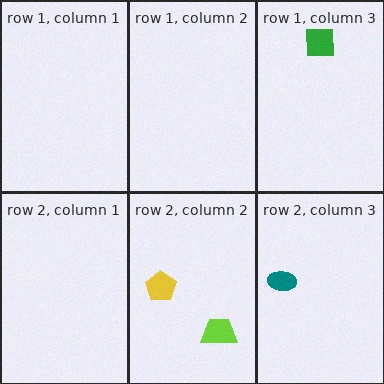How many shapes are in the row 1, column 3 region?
1.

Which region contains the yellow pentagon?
The row 2, column 2 region.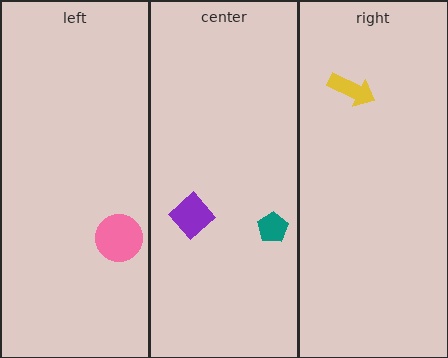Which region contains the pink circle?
The left region.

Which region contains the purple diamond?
The center region.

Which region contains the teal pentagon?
The center region.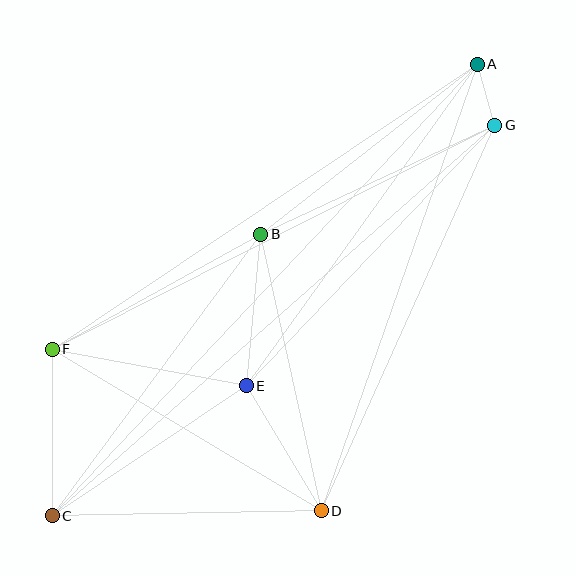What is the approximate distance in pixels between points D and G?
The distance between D and G is approximately 422 pixels.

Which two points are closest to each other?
Points A and G are closest to each other.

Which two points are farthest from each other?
Points A and C are farthest from each other.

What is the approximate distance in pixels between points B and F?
The distance between B and F is approximately 238 pixels.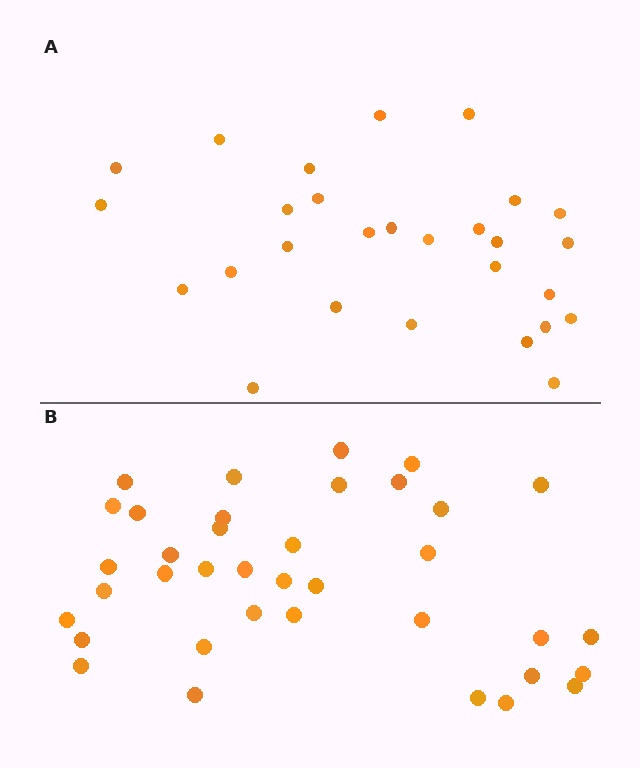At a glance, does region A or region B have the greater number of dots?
Region B (the bottom region) has more dots.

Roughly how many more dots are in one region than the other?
Region B has roughly 8 or so more dots than region A.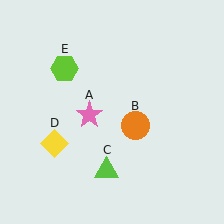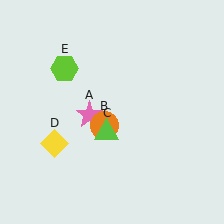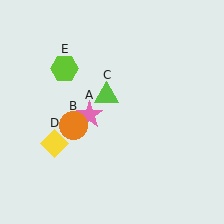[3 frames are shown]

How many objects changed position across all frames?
2 objects changed position: orange circle (object B), lime triangle (object C).